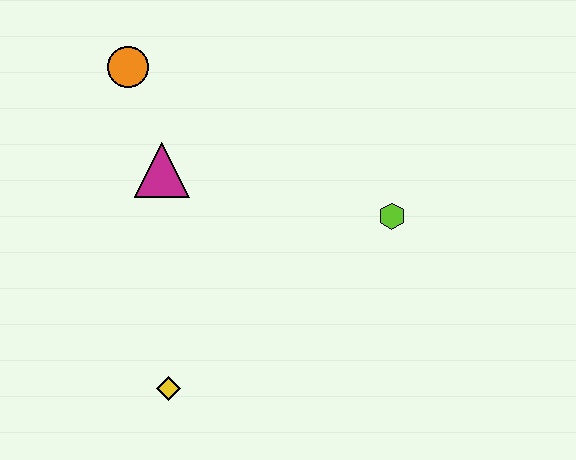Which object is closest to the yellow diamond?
The magenta triangle is closest to the yellow diamond.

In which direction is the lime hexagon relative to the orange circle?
The lime hexagon is to the right of the orange circle.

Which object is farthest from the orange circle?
The yellow diamond is farthest from the orange circle.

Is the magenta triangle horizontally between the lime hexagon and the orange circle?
Yes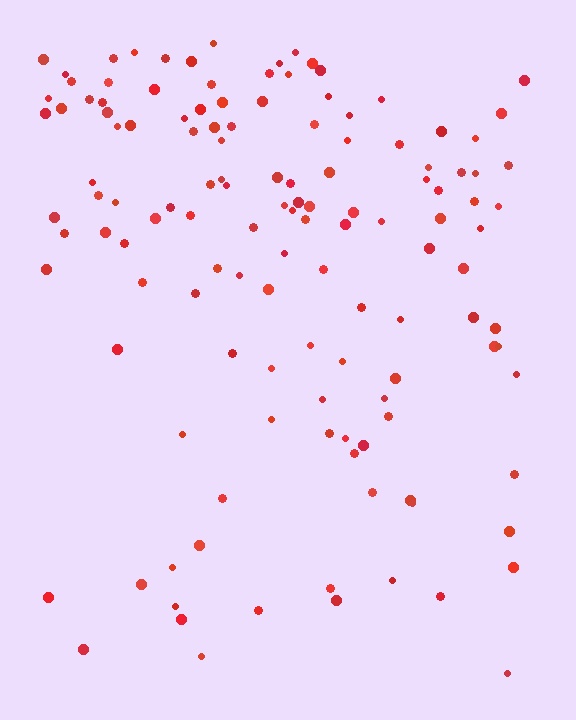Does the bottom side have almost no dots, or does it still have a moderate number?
Still a moderate number, just noticeably fewer than the top.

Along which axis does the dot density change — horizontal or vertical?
Vertical.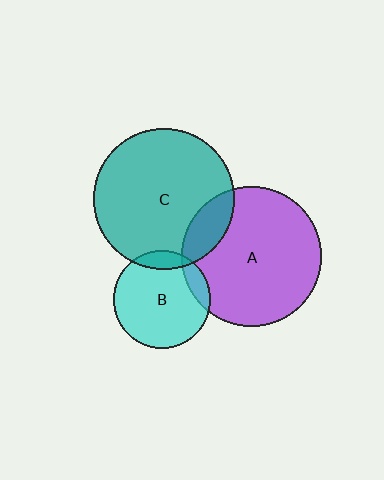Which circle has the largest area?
Circle C (teal).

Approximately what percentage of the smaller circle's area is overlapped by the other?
Approximately 10%.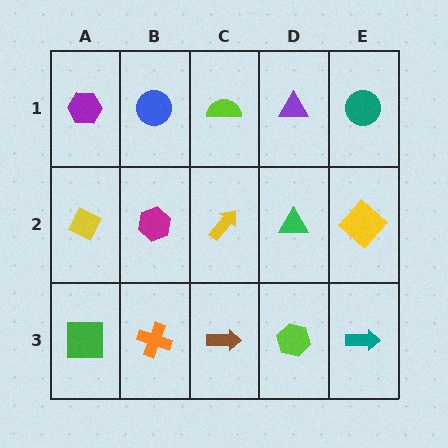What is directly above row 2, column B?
A blue circle.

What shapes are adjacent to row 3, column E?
A yellow diamond (row 2, column E), a lime hexagon (row 3, column D).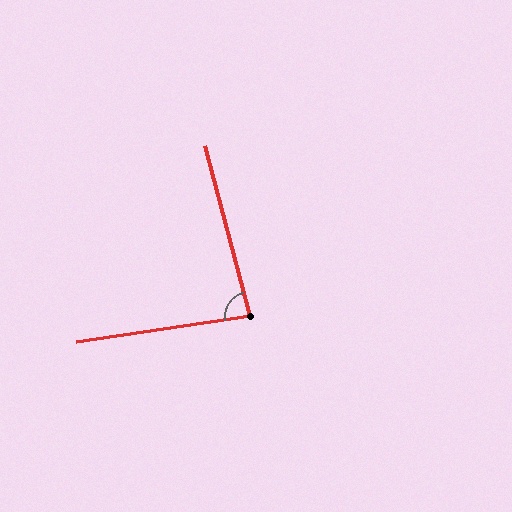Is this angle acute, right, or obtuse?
It is acute.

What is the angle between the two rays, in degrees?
Approximately 84 degrees.